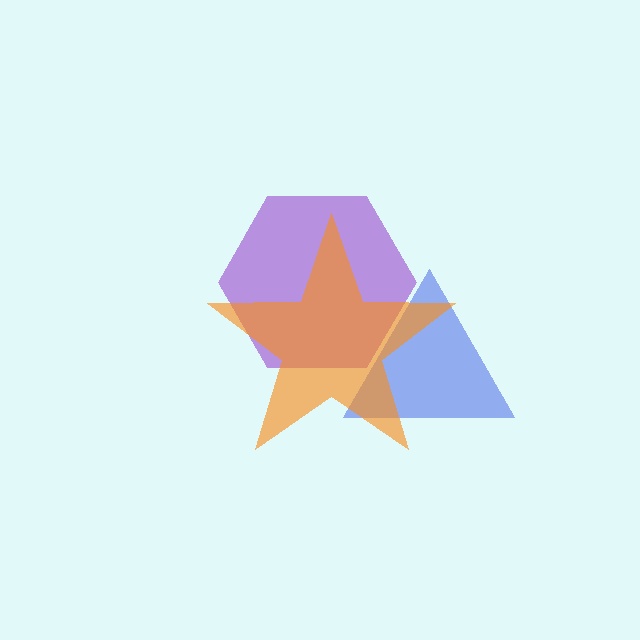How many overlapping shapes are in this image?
There are 3 overlapping shapes in the image.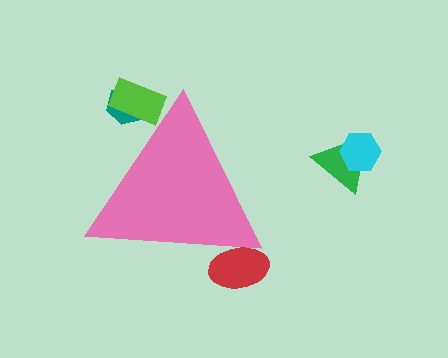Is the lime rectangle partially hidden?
Yes, the lime rectangle is partially hidden behind the pink triangle.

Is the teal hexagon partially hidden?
Yes, the teal hexagon is partially hidden behind the pink triangle.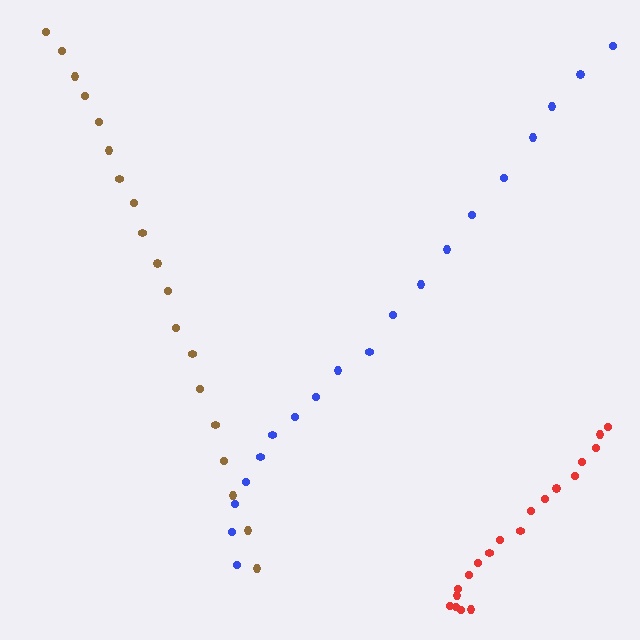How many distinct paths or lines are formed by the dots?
There are 3 distinct paths.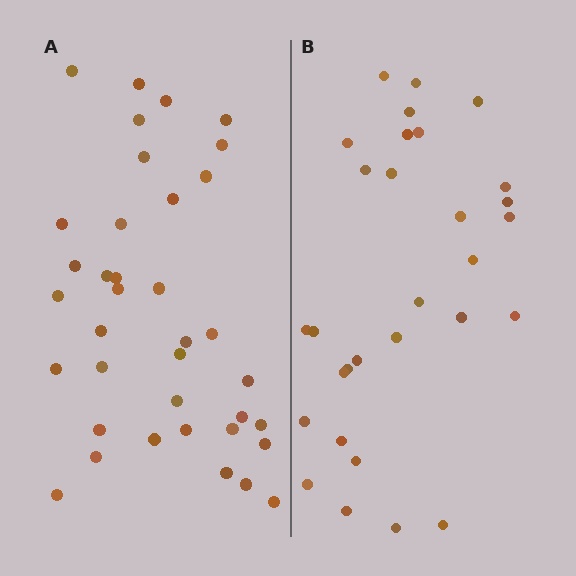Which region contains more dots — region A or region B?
Region A (the left region) has more dots.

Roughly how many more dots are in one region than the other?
Region A has roughly 8 or so more dots than region B.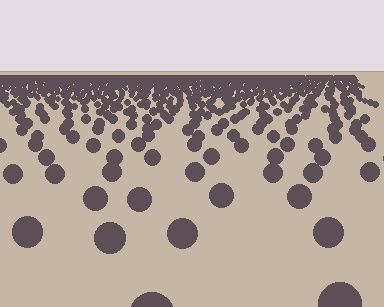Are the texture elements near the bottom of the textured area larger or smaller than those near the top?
Larger. Near the bottom, elements are closer to the viewer and appear at a bigger on-screen size.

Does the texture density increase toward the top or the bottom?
Density increases toward the top.